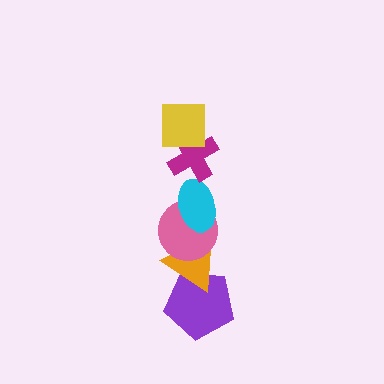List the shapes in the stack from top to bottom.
From top to bottom: the yellow square, the magenta cross, the cyan ellipse, the pink circle, the orange triangle, the purple pentagon.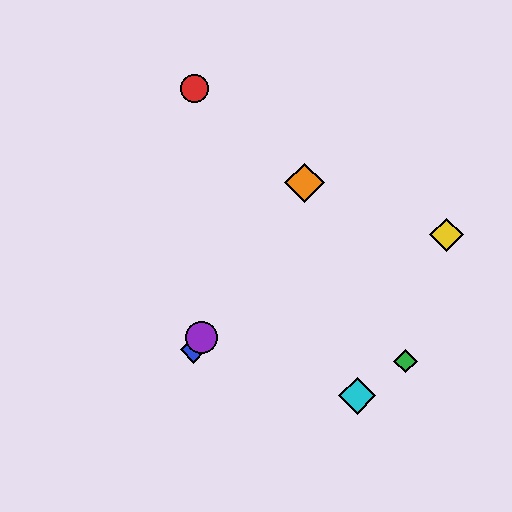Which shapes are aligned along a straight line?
The blue diamond, the purple circle, the orange diamond are aligned along a straight line.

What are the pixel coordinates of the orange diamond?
The orange diamond is at (304, 183).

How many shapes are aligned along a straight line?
3 shapes (the blue diamond, the purple circle, the orange diamond) are aligned along a straight line.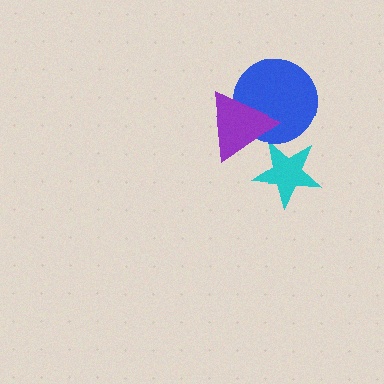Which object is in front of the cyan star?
The purple triangle is in front of the cyan star.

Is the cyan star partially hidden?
Yes, it is partially covered by another shape.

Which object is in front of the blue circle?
The purple triangle is in front of the blue circle.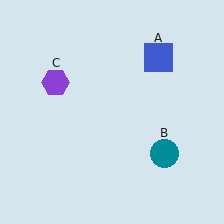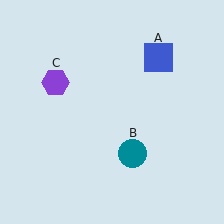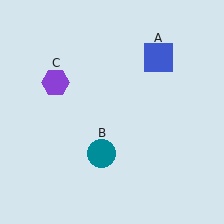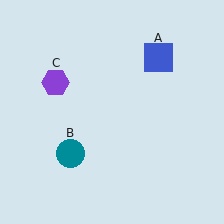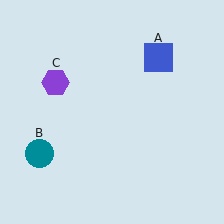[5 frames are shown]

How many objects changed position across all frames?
1 object changed position: teal circle (object B).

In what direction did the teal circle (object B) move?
The teal circle (object B) moved left.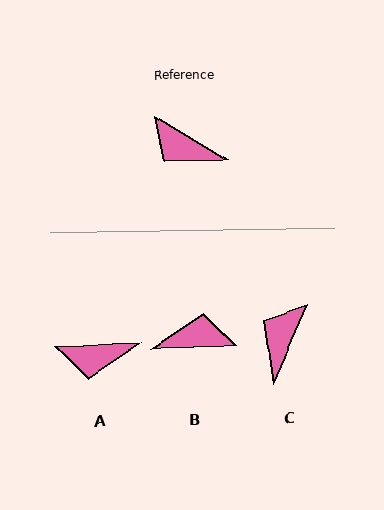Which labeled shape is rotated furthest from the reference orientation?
B, about 147 degrees away.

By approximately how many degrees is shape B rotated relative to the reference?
Approximately 147 degrees clockwise.